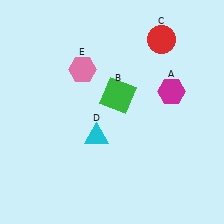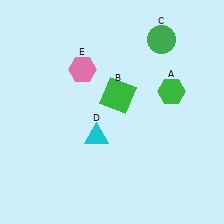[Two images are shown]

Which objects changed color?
A changed from magenta to green. C changed from red to green.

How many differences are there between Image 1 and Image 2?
There are 2 differences between the two images.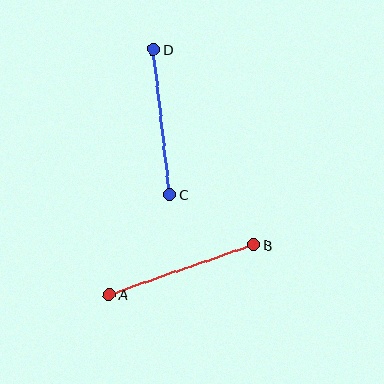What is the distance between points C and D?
The distance is approximately 146 pixels.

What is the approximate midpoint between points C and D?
The midpoint is at approximately (161, 122) pixels.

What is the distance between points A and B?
The distance is approximately 153 pixels.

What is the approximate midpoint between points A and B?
The midpoint is at approximately (181, 270) pixels.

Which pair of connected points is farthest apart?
Points A and B are farthest apart.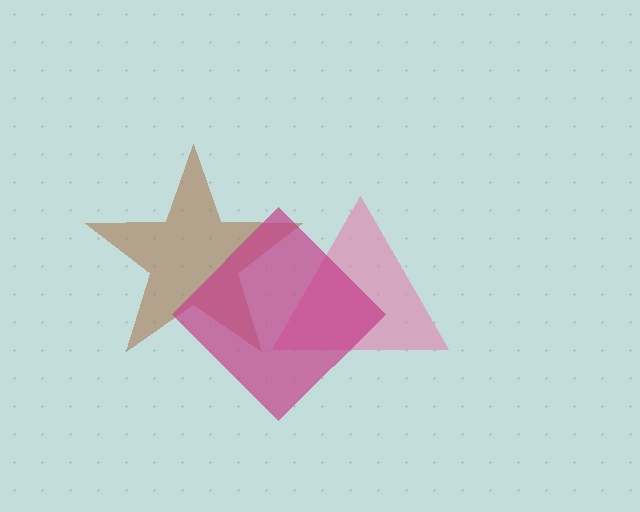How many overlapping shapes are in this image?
There are 3 overlapping shapes in the image.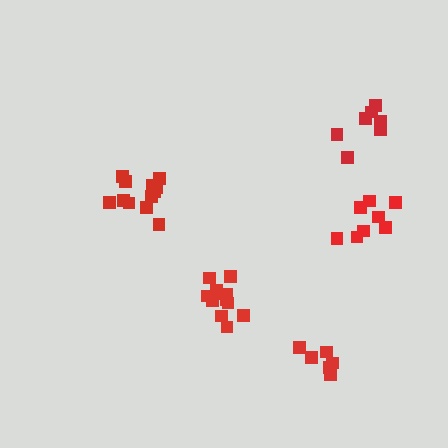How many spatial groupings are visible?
There are 5 spatial groupings.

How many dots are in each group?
Group 1: 12 dots, Group 2: 12 dots, Group 3: 8 dots, Group 4: 7 dots, Group 5: 6 dots (45 total).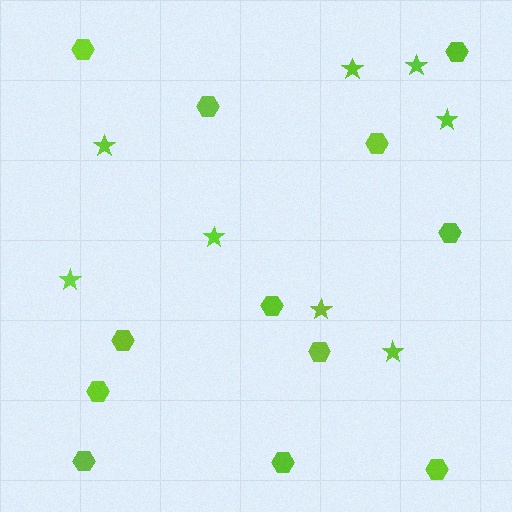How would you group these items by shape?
There are 2 groups: one group of hexagons (12) and one group of stars (8).